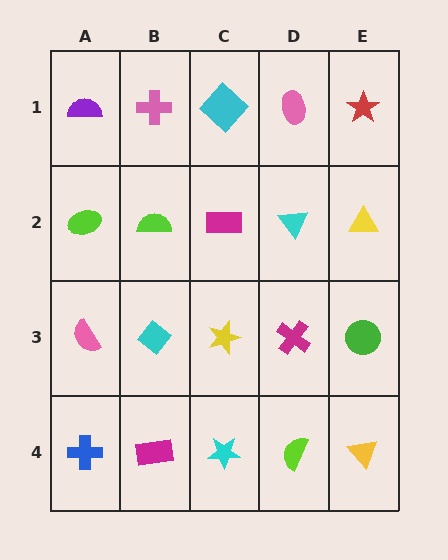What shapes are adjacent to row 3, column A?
A lime ellipse (row 2, column A), a blue cross (row 4, column A), a cyan diamond (row 3, column B).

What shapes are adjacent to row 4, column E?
A green circle (row 3, column E), a lime semicircle (row 4, column D).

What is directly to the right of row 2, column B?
A magenta rectangle.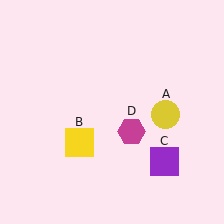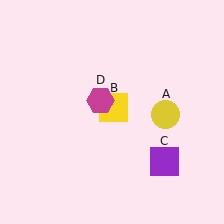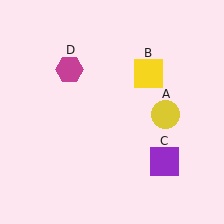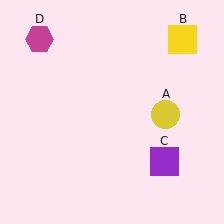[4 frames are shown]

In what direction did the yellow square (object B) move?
The yellow square (object B) moved up and to the right.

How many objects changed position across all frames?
2 objects changed position: yellow square (object B), magenta hexagon (object D).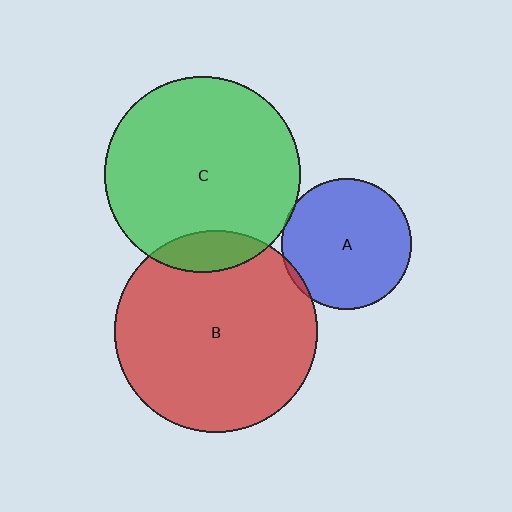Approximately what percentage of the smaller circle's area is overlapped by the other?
Approximately 10%.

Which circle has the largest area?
Circle B (red).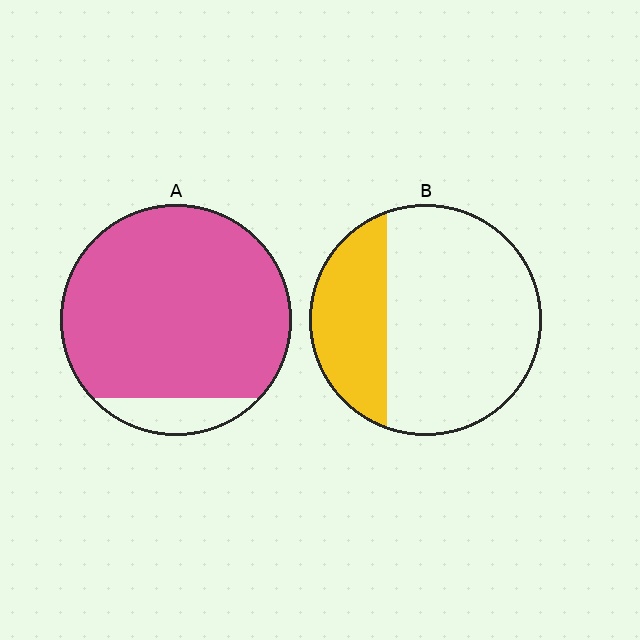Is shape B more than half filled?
No.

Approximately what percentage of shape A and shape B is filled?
A is approximately 90% and B is approximately 30%.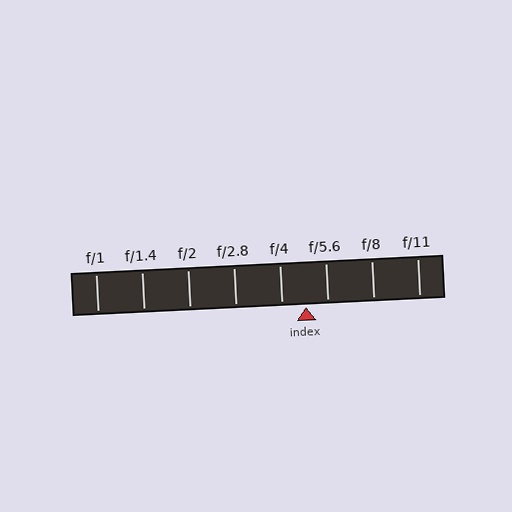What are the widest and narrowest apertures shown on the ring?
The widest aperture shown is f/1 and the narrowest is f/11.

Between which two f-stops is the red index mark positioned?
The index mark is between f/4 and f/5.6.